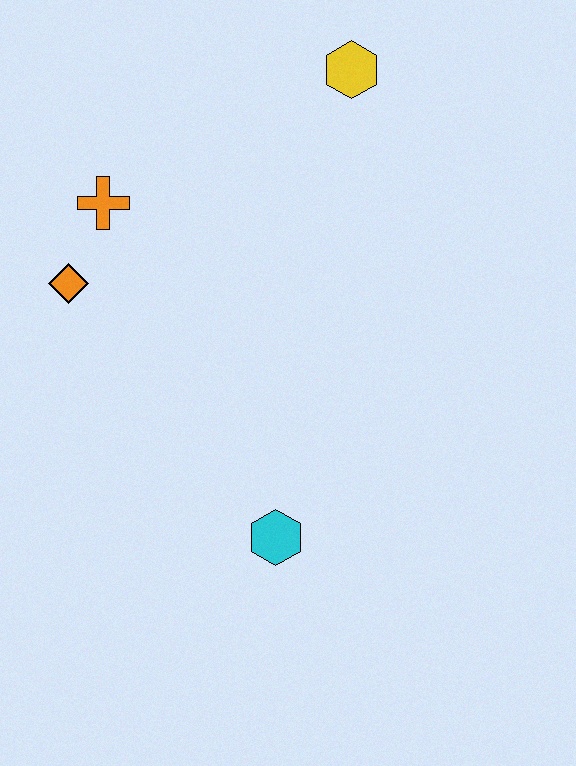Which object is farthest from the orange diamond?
The yellow hexagon is farthest from the orange diamond.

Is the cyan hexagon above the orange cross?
No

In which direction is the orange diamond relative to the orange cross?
The orange diamond is below the orange cross.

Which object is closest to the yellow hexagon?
The orange cross is closest to the yellow hexagon.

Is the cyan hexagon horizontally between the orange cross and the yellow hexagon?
Yes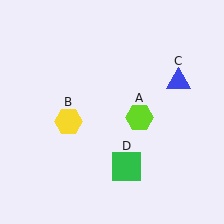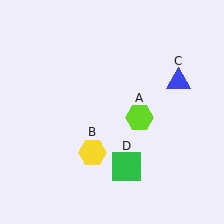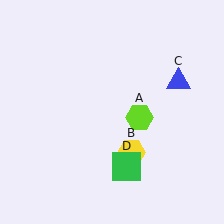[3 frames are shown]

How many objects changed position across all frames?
1 object changed position: yellow hexagon (object B).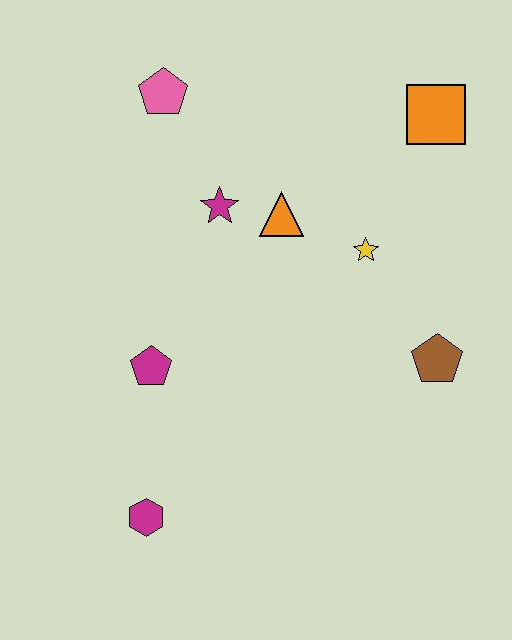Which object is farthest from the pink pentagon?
The magenta hexagon is farthest from the pink pentagon.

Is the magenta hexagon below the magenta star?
Yes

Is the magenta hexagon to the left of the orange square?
Yes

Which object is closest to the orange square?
The yellow star is closest to the orange square.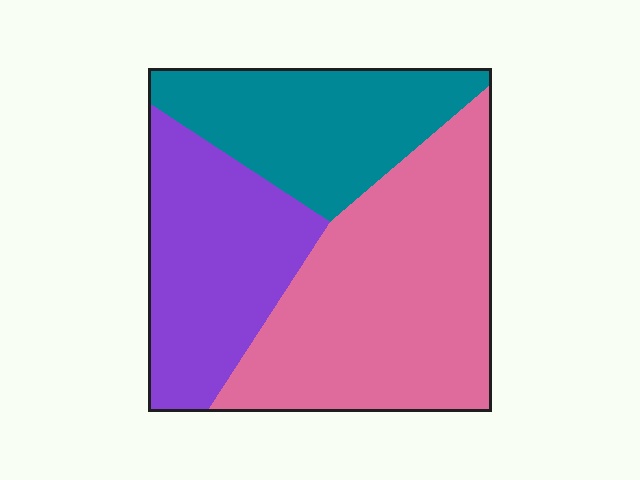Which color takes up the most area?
Pink, at roughly 45%.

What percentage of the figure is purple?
Purple takes up about one quarter (1/4) of the figure.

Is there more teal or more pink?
Pink.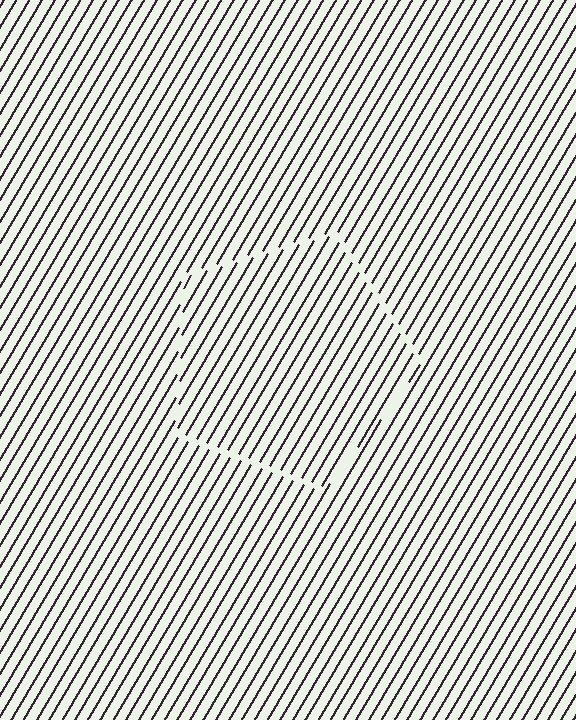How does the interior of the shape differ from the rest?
The interior of the shape contains the same grating, shifted by half a period — the contour is defined by the phase discontinuity where line-ends from the inner and outer gratings abut.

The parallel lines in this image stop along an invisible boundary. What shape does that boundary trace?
An illusory pentagon. The interior of the shape contains the same grating, shifted by half a period — the contour is defined by the phase discontinuity where line-ends from the inner and outer gratings abut.